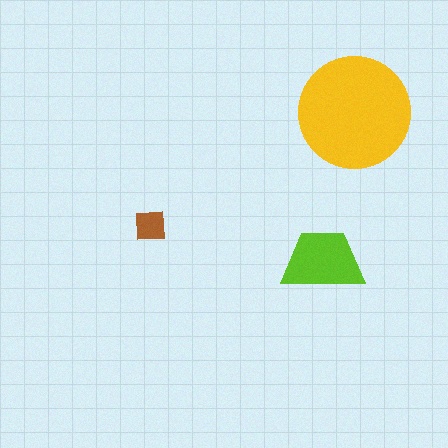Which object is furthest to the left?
The brown square is leftmost.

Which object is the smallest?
The brown square.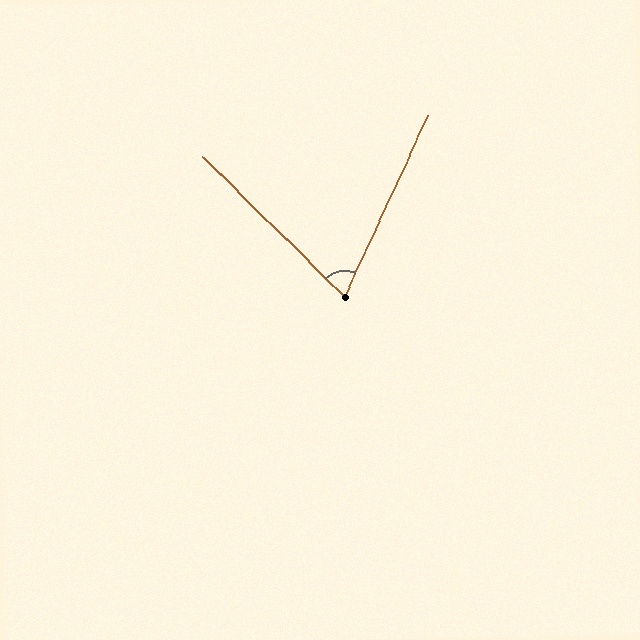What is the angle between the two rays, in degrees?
Approximately 70 degrees.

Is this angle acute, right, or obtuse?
It is acute.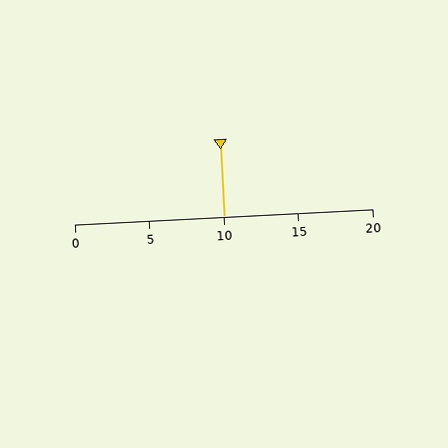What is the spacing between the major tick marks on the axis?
The major ticks are spaced 5 apart.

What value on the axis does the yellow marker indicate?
The marker indicates approximately 10.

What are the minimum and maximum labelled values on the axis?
The axis runs from 0 to 20.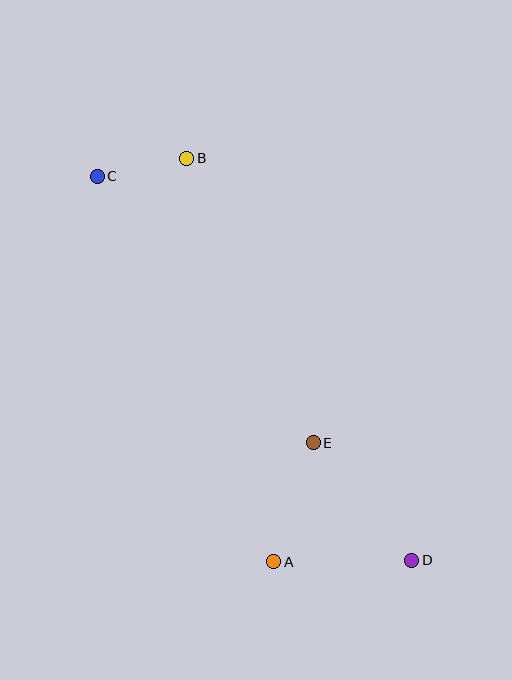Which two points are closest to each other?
Points B and C are closest to each other.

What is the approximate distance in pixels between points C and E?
The distance between C and E is approximately 343 pixels.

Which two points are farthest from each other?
Points C and D are farthest from each other.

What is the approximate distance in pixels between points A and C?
The distance between A and C is approximately 424 pixels.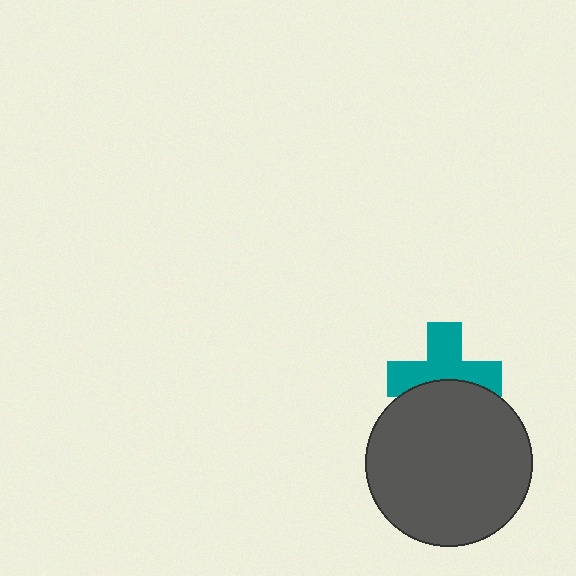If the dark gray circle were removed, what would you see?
You would see the complete teal cross.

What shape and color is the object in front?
The object in front is a dark gray circle.